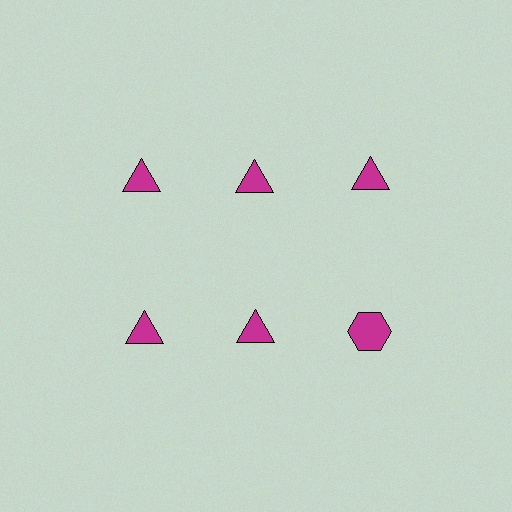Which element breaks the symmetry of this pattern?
The magenta hexagon in the second row, center column breaks the symmetry. All other shapes are magenta triangles.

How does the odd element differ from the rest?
It has a different shape: hexagon instead of triangle.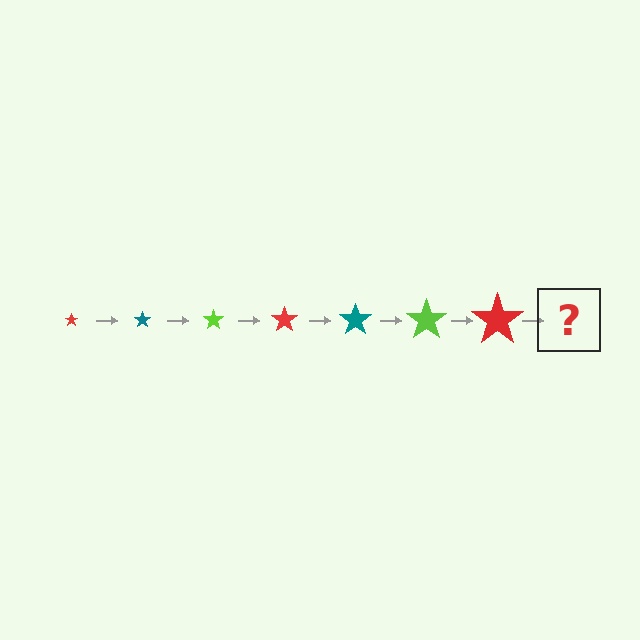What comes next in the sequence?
The next element should be a teal star, larger than the previous one.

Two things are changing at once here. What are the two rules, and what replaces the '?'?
The two rules are that the star grows larger each step and the color cycles through red, teal, and lime. The '?' should be a teal star, larger than the previous one.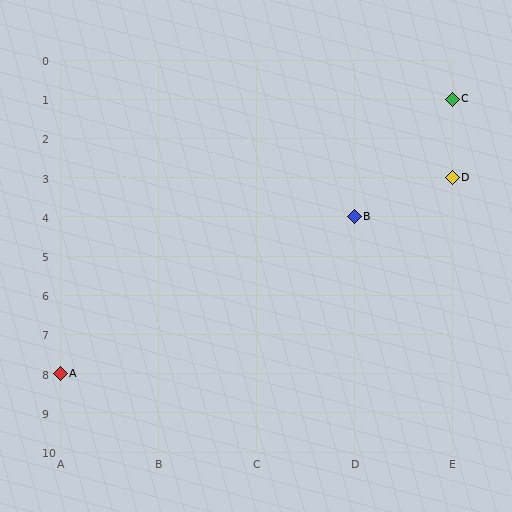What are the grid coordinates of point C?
Point C is at grid coordinates (E, 1).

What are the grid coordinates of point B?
Point B is at grid coordinates (D, 4).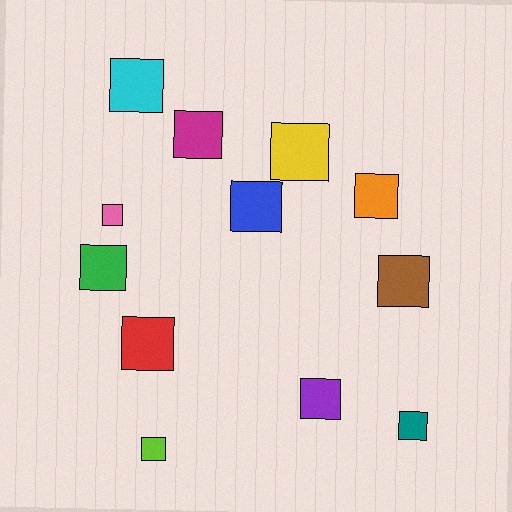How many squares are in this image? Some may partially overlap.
There are 12 squares.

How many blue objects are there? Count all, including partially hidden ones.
There is 1 blue object.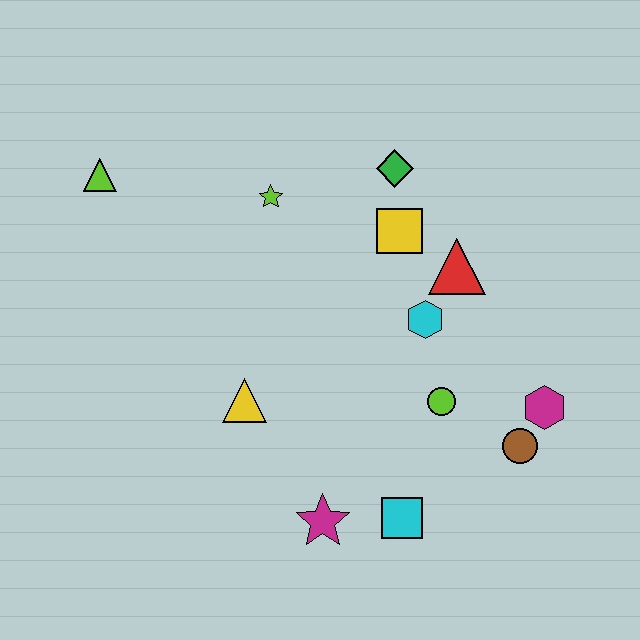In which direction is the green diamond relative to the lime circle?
The green diamond is above the lime circle.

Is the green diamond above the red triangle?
Yes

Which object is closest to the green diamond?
The yellow square is closest to the green diamond.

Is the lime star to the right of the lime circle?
No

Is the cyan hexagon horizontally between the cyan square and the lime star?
No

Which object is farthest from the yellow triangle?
The magenta hexagon is farthest from the yellow triangle.